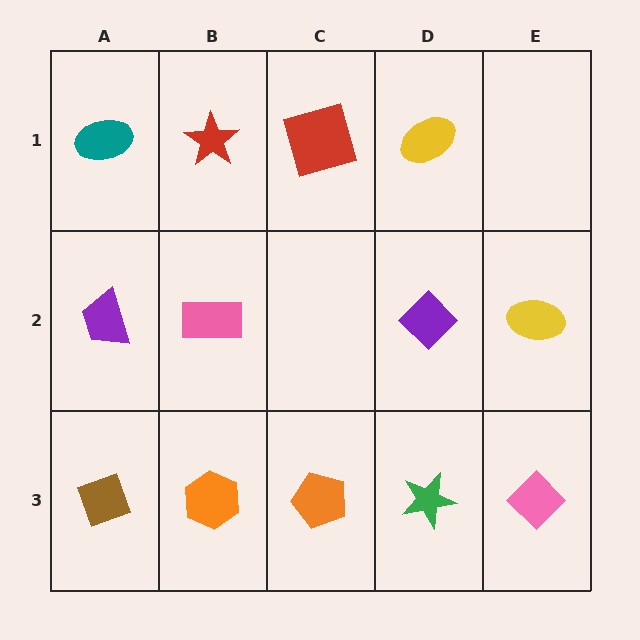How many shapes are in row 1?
4 shapes.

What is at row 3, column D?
A green star.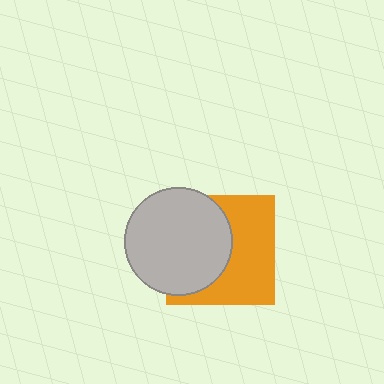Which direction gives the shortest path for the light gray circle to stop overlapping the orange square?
Moving left gives the shortest separation.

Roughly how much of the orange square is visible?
About half of it is visible (roughly 52%).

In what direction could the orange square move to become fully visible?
The orange square could move right. That would shift it out from behind the light gray circle entirely.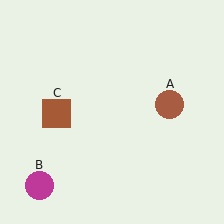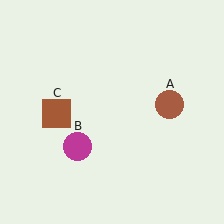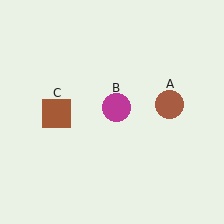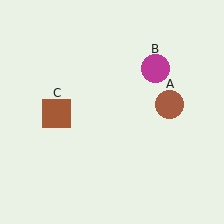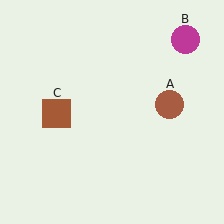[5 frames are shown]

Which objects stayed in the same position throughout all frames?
Brown circle (object A) and brown square (object C) remained stationary.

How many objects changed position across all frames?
1 object changed position: magenta circle (object B).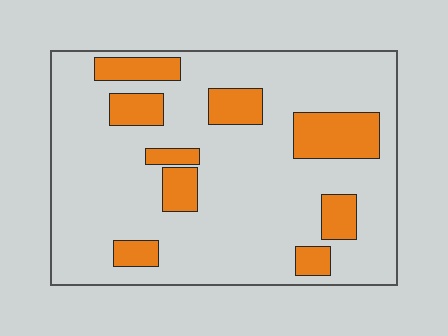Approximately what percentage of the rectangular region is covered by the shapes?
Approximately 20%.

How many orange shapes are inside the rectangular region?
9.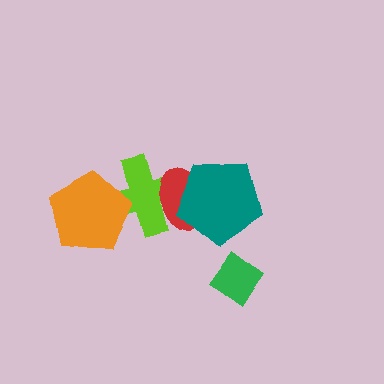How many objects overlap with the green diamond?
0 objects overlap with the green diamond.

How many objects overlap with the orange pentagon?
1 object overlaps with the orange pentagon.